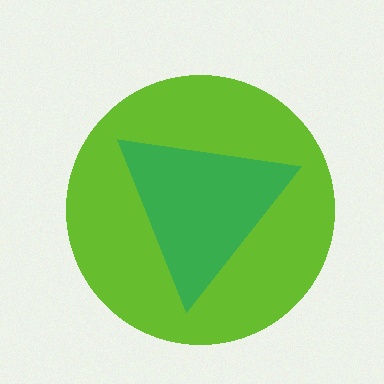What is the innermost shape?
The green triangle.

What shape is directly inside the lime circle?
The green triangle.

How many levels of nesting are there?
2.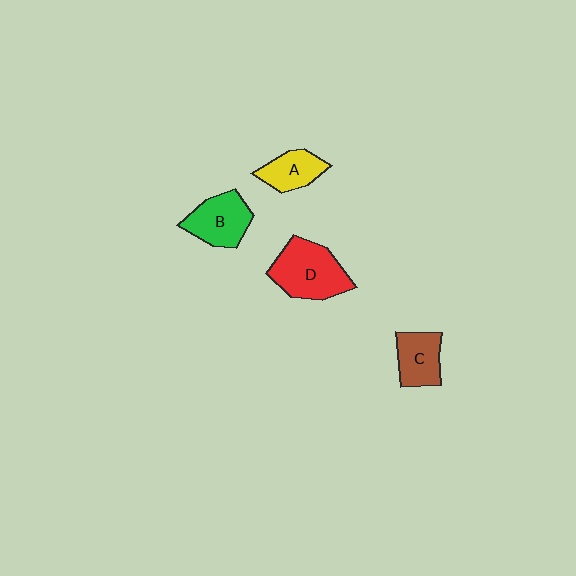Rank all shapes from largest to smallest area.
From largest to smallest: D (red), B (green), C (brown), A (yellow).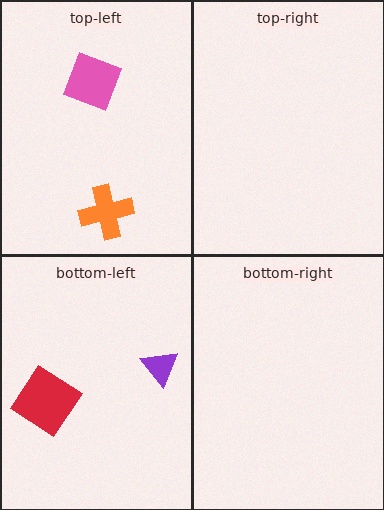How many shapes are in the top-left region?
2.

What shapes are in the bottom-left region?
The red diamond, the purple triangle.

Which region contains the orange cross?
The top-left region.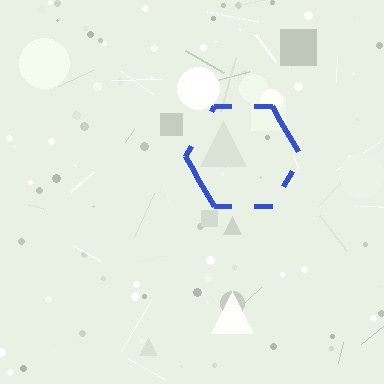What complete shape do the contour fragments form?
The contour fragments form a hexagon.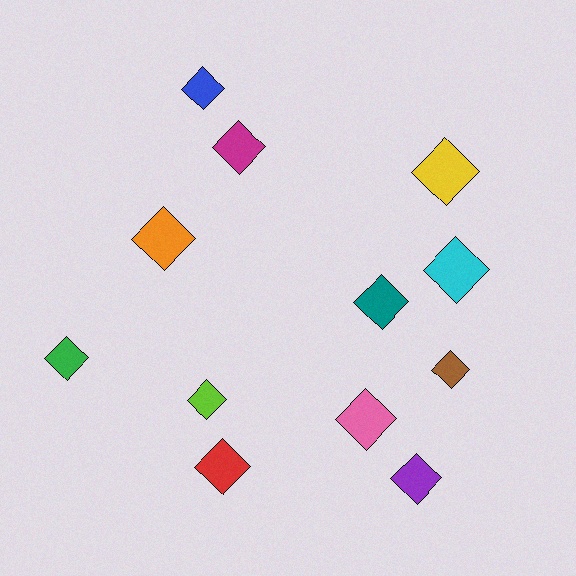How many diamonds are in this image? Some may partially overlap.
There are 12 diamonds.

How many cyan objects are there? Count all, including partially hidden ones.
There is 1 cyan object.